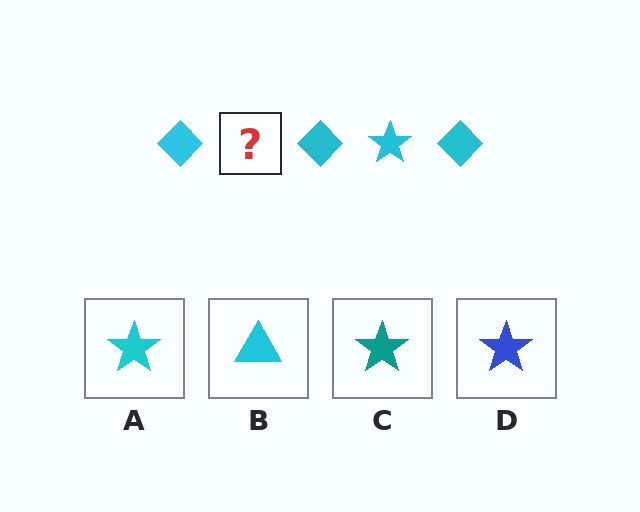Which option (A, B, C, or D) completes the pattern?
A.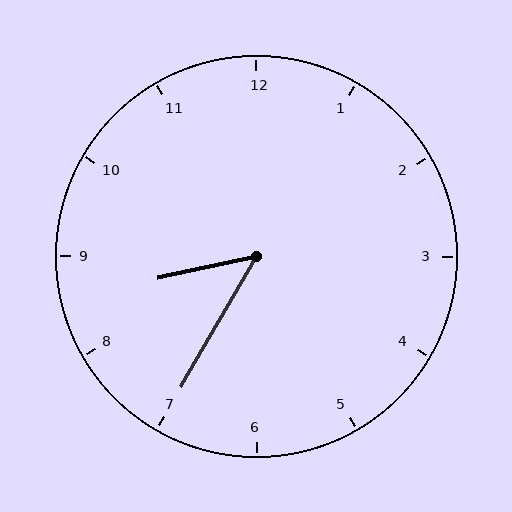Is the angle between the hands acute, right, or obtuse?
It is acute.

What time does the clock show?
8:35.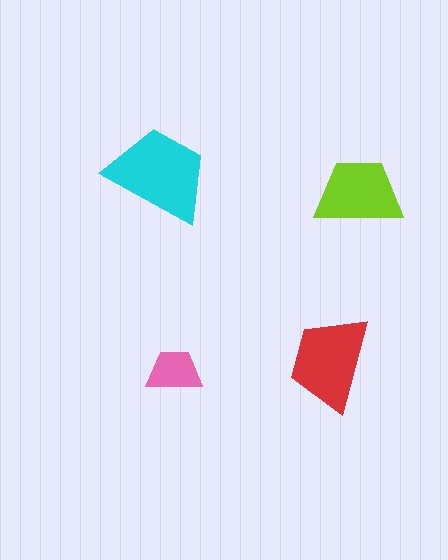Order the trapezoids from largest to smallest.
the cyan one, the red one, the lime one, the pink one.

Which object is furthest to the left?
The cyan trapezoid is leftmost.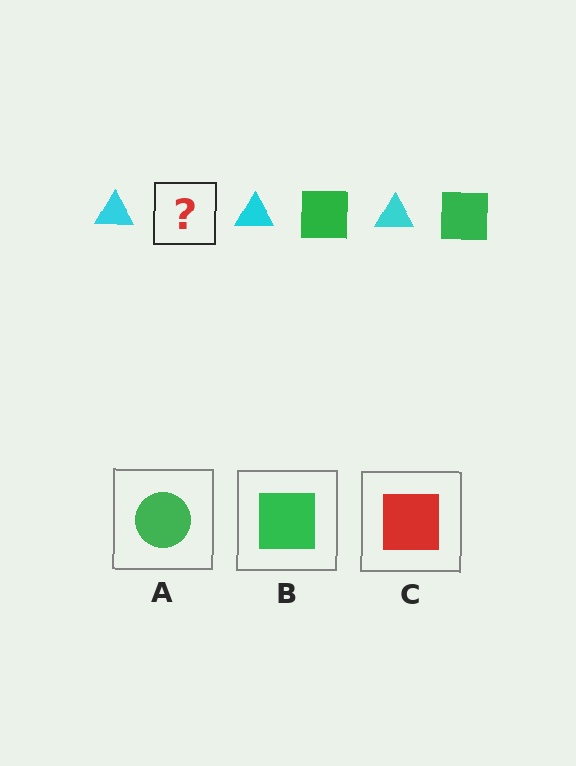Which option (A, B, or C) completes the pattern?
B.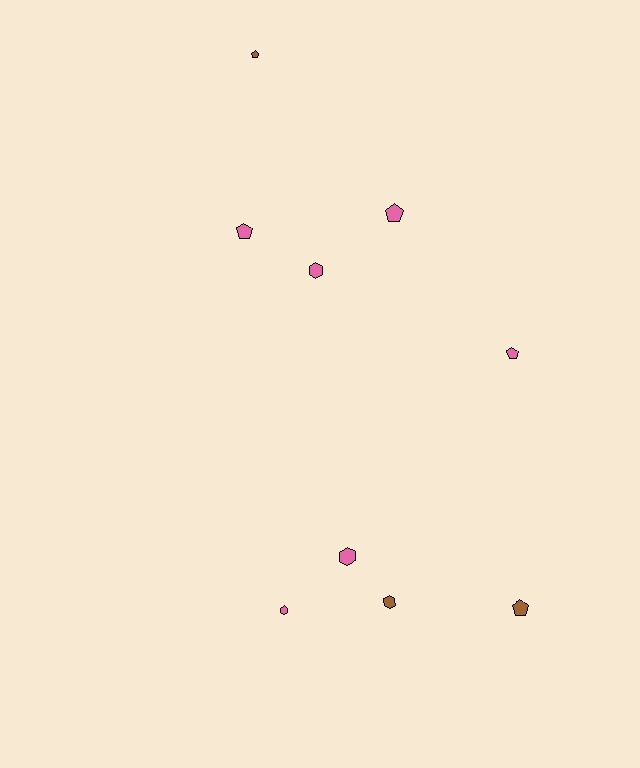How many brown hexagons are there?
There is 1 brown hexagon.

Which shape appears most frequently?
Pentagon, with 5 objects.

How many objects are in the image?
There are 9 objects.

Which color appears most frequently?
Pink, with 6 objects.